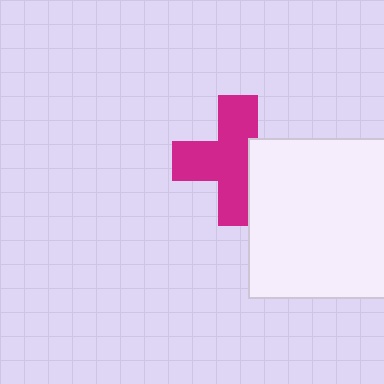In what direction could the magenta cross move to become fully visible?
The magenta cross could move left. That would shift it out from behind the white square entirely.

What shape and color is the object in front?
The object in front is a white square.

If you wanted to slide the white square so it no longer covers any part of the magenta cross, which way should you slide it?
Slide it right — that is the most direct way to separate the two shapes.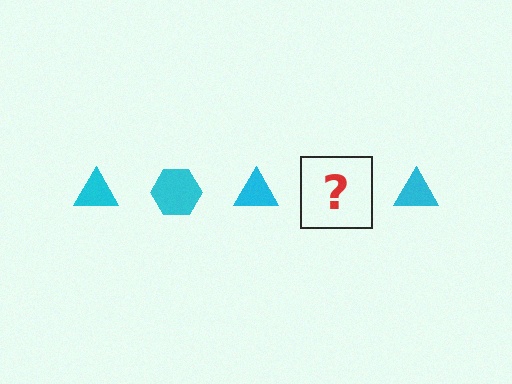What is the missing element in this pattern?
The missing element is a cyan hexagon.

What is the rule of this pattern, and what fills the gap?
The rule is that the pattern cycles through triangle, hexagon shapes in cyan. The gap should be filled with a cyan hexagon.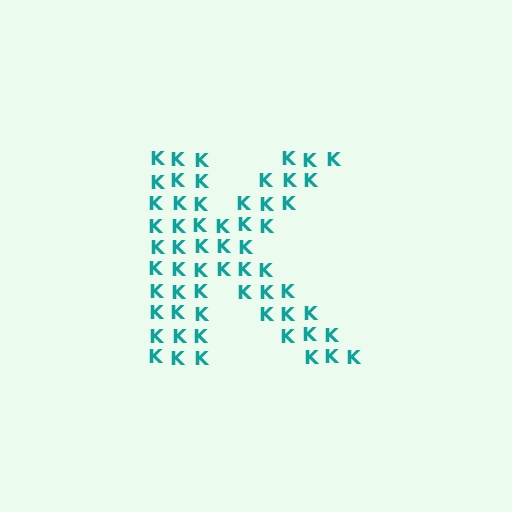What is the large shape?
The large shape is the letter K.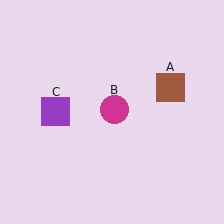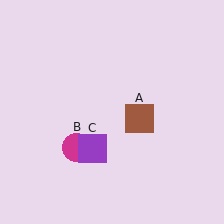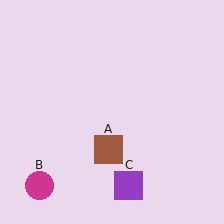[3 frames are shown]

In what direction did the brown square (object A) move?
The brown square (object A) moved down and to the left.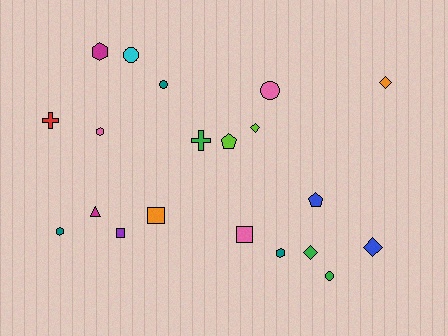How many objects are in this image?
There are 20 objects.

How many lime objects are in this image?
There are 2 lime objects.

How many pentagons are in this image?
There are 2 pentagons.